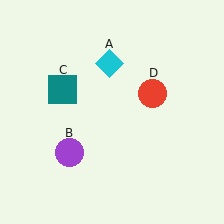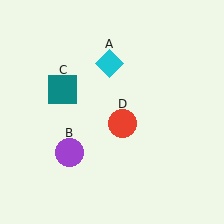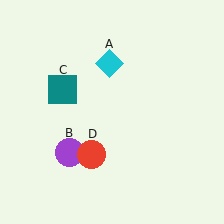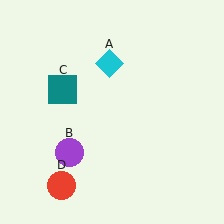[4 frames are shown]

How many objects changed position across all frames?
1 object changed position: red circle (object D).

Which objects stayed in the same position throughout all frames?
Cyan diamond (object A) and purple circle (object B) and teal square (object C) remained stationary.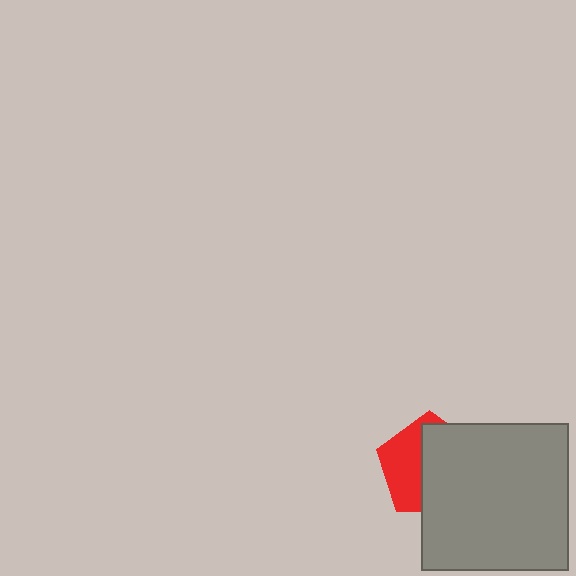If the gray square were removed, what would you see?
You would see the complete red pentagon.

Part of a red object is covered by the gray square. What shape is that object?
It is a pentagon.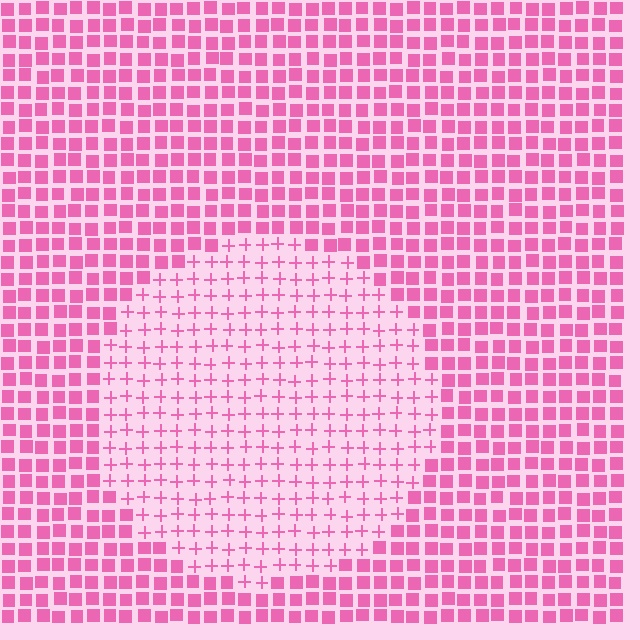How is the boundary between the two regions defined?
The boundary is defined by a change in element shape: plus signs inside vs. squares outside. All elements share the same color and spacing.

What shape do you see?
I see a circle.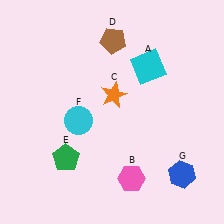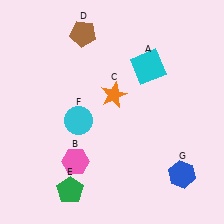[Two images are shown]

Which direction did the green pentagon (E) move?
The green pentagon (E) moved down.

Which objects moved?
The objects that moved are: the pink hexagon (B), the brown pentagon (D), the green pentagon (E).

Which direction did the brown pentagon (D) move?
The brown pentagon (D) moved left.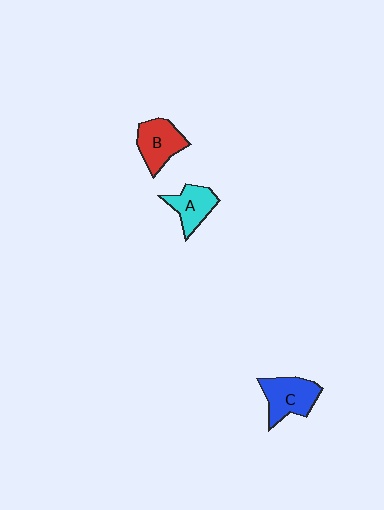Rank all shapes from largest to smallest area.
From largest to smallest: C (blue), B (red), A (cyan).